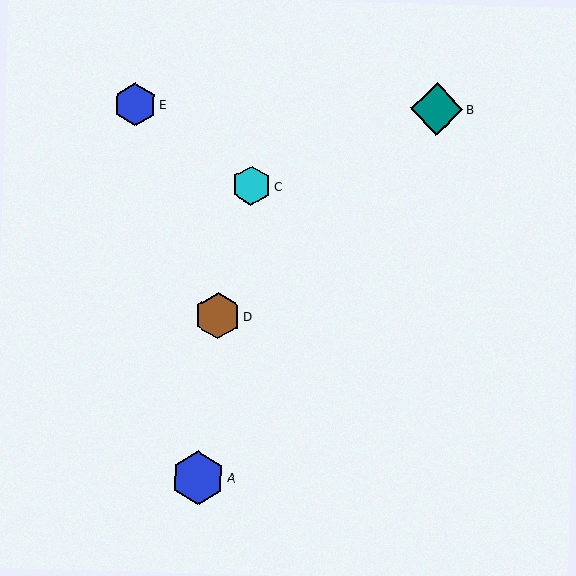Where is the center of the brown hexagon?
The center of the brown hexagon is at (217, 316).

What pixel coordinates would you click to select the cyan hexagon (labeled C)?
Click at (251, 186) to select the cyan hexagon C.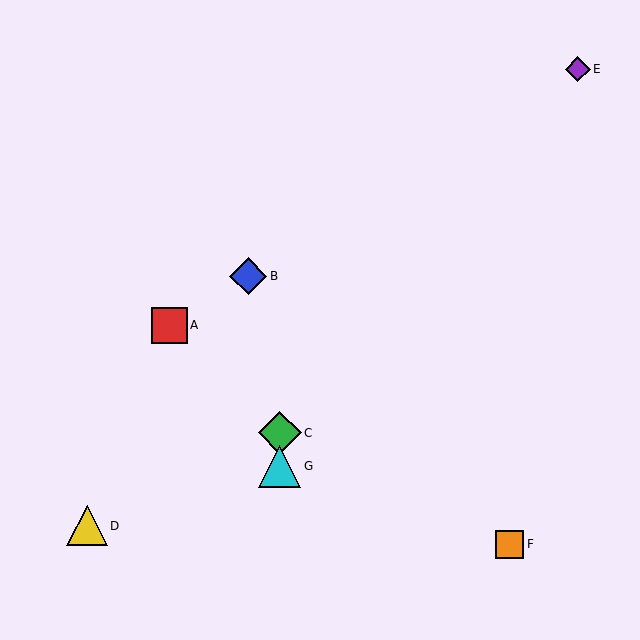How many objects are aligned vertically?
2 objects (C, G) are aligned vertically.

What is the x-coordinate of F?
Object F is at x≈509.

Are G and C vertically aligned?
Yes, both are at x≈280.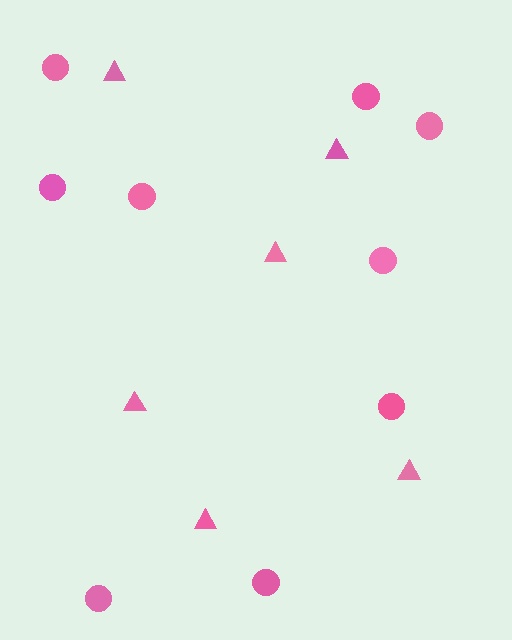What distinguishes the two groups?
There are 2 groups: one group of triangles (6) and one group of circles (9).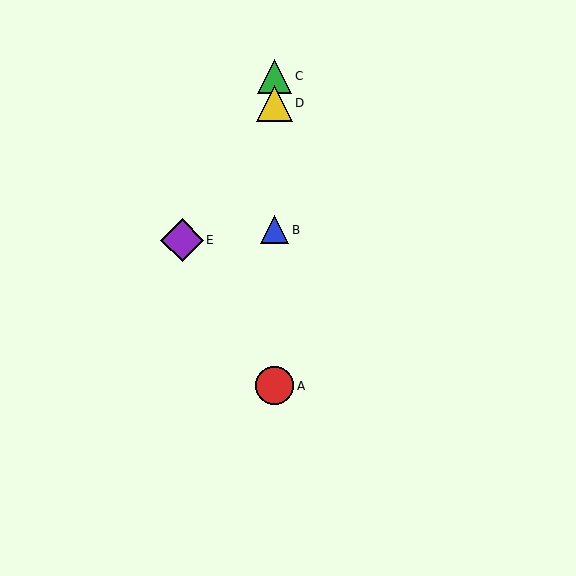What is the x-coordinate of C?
Object C is at x≈275.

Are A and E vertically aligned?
No, A is at x≈275 and E is at x≈182.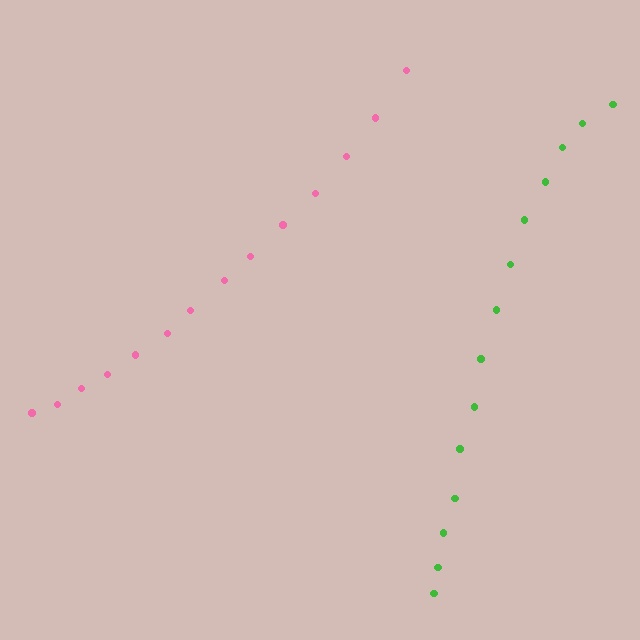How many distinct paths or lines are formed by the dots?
There are 2 distinct paths.